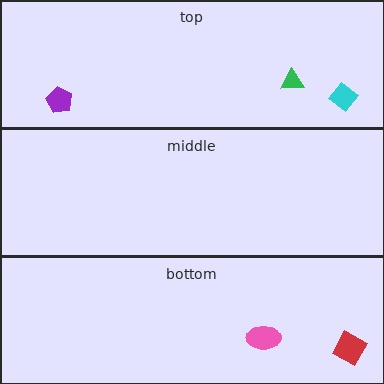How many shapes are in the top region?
3.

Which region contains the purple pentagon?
The top region.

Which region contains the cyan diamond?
The top region.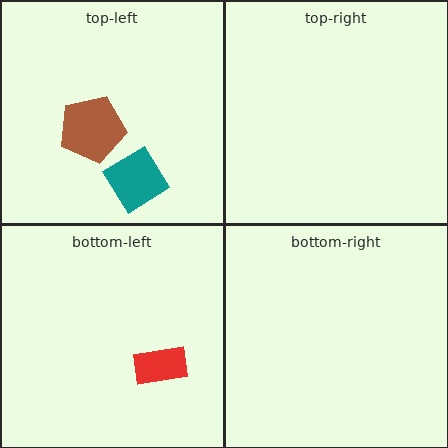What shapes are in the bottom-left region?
The red rectangle.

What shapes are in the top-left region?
The brown pentagon, the teal diamond.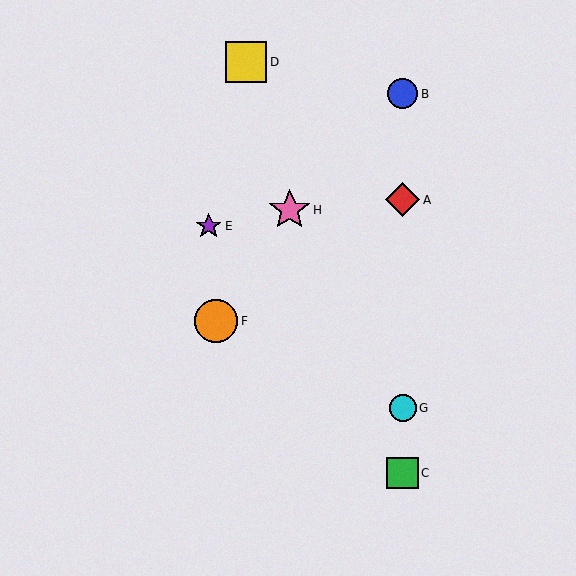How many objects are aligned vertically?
4 objects (A, B, C, G) are aligned vertically.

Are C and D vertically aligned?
No, C is at x≈403 and D is at x≈246.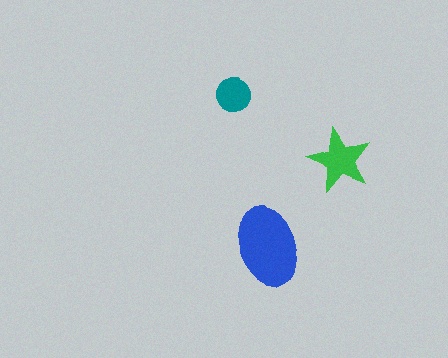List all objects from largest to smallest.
The blue ellipse, the green star, the teal circle.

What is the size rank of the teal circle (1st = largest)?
3rd.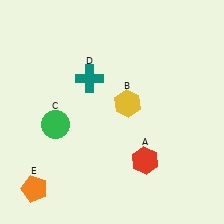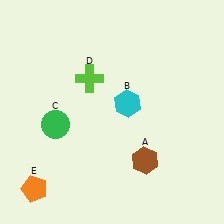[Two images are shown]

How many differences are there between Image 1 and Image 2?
There are 3 differences between the two images.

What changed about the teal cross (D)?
In Image 1, D is teal. In Image 2, it changed to lime.